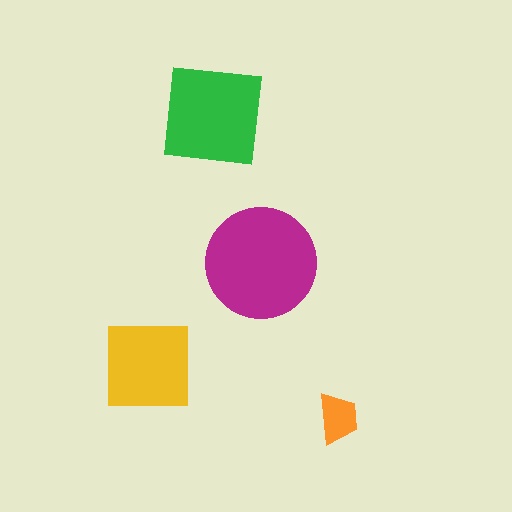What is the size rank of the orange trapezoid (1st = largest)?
4th.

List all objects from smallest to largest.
The orange trapezoid, the yellow square, the green square, the magenta circle.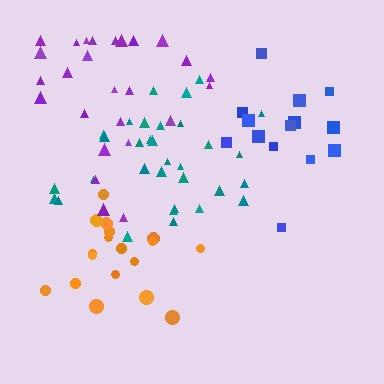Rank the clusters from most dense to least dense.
orange, teal, blue, purple.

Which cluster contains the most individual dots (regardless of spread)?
Teal (32).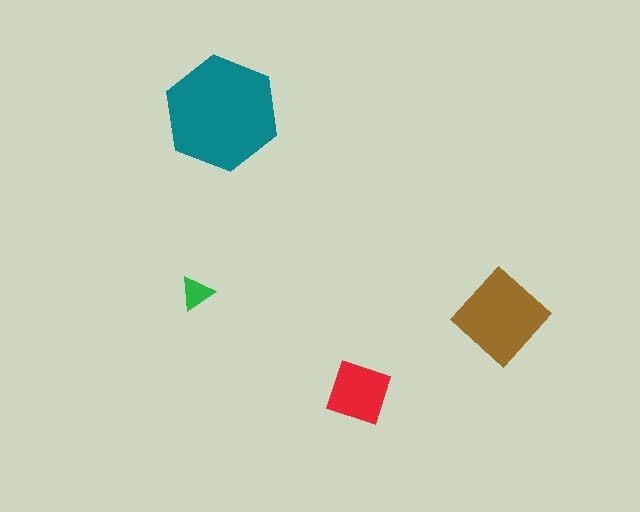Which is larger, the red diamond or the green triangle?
The red diamond.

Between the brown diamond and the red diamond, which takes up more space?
The brown diamond.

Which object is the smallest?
The green triangle.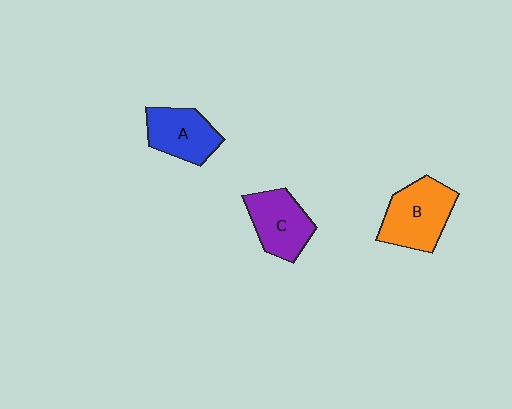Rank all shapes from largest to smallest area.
From largest to smallest: B (orange), C (purple), A (blue).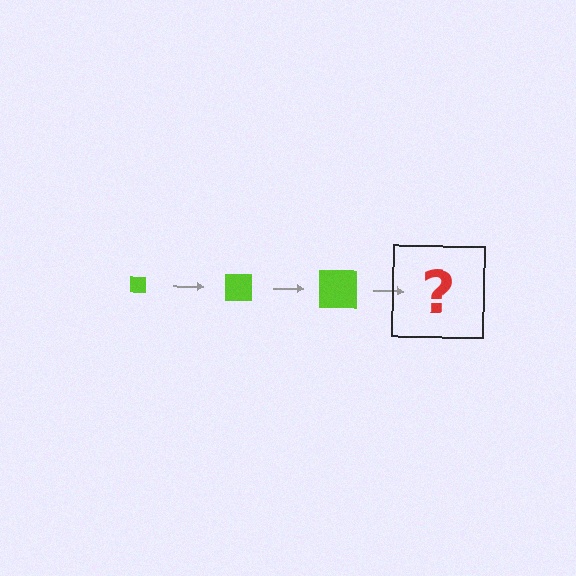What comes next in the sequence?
The next element should be a lime square, larger than the previous one.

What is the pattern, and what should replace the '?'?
The pattern is that the square gets progressively larger each step. The '?' should be a lime square, larger than the previous one.